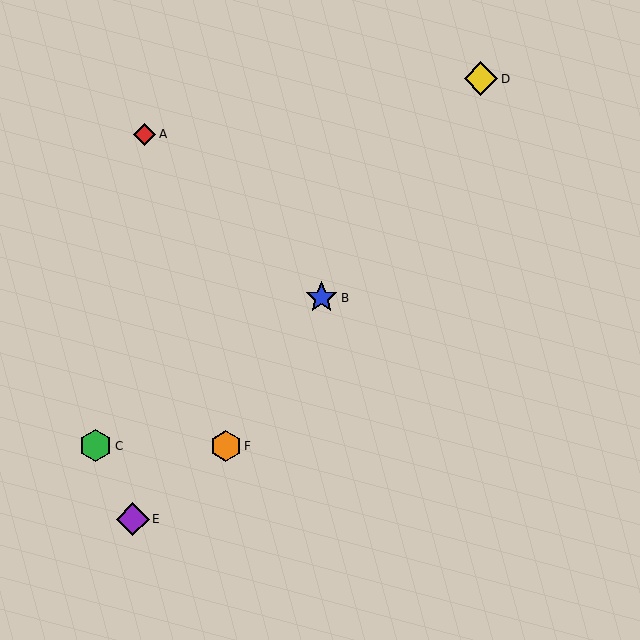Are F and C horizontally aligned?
Yes, both are at y≈446.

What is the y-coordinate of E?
Object E is at y≈519.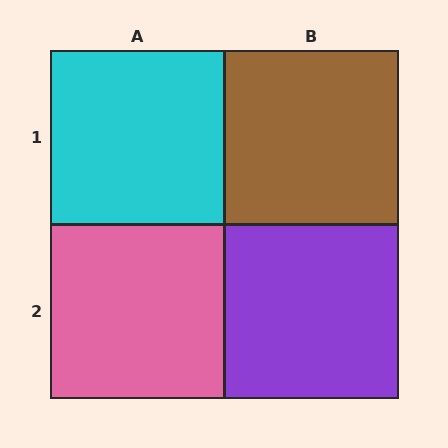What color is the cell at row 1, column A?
Cyan.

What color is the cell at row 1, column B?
Brown.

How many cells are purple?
1 cell is purple.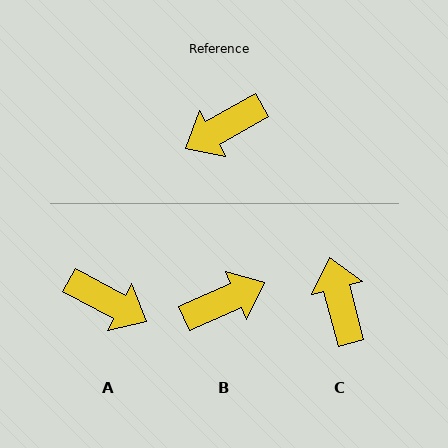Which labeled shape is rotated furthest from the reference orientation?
B, about 175 degrees away.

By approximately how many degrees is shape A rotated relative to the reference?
Approximately 123 degrees counter-clockwise.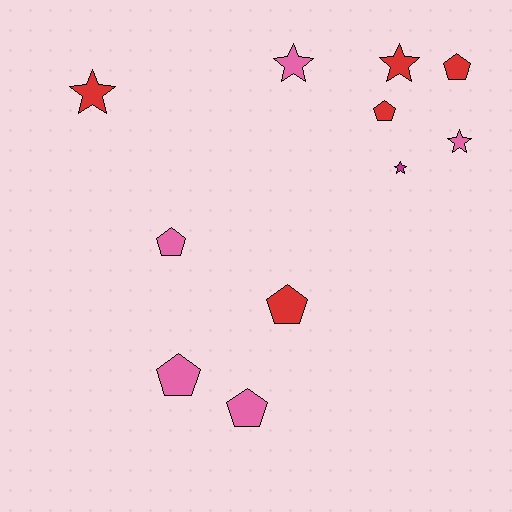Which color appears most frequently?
Pink, with 5 objects.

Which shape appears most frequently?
Pentagon, with 6 objects.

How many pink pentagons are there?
There are 3 pink pentagons.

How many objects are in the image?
There are 11 objects.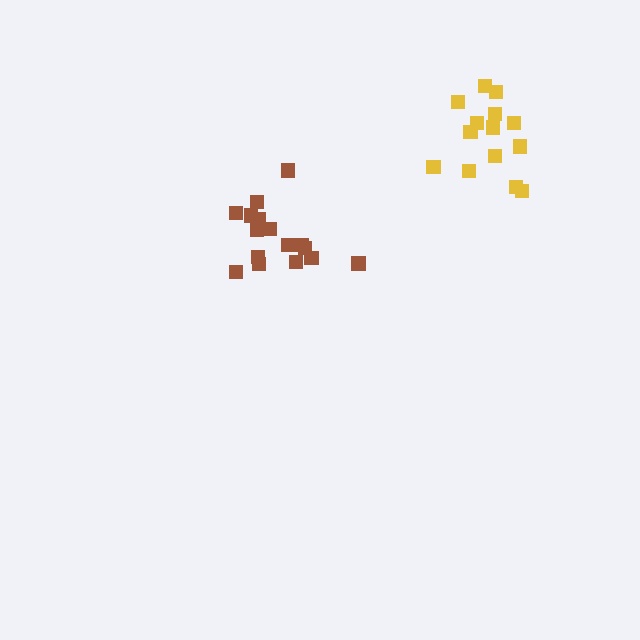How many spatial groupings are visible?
There are 2 spatial groupings.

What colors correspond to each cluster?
The clusters are colored: yellow, brown.